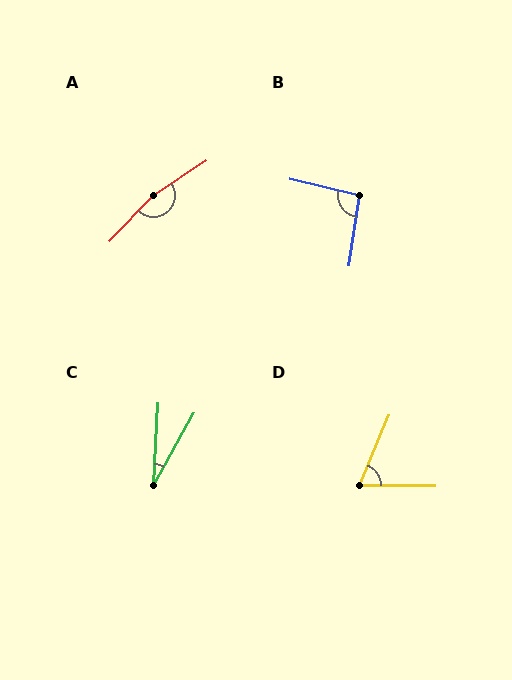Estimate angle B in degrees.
Approximately 95 degrees.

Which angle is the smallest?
C, at approximately 26 degrees.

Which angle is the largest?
A, at approximately 168 degrees.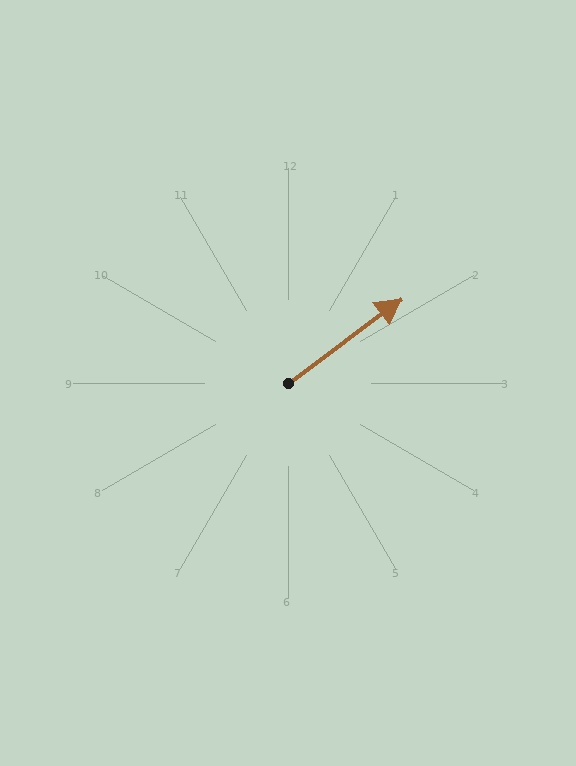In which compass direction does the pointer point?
Northeast.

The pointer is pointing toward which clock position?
Roughly 2 o'clock.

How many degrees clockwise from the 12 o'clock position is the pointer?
Approximately 53 degrees.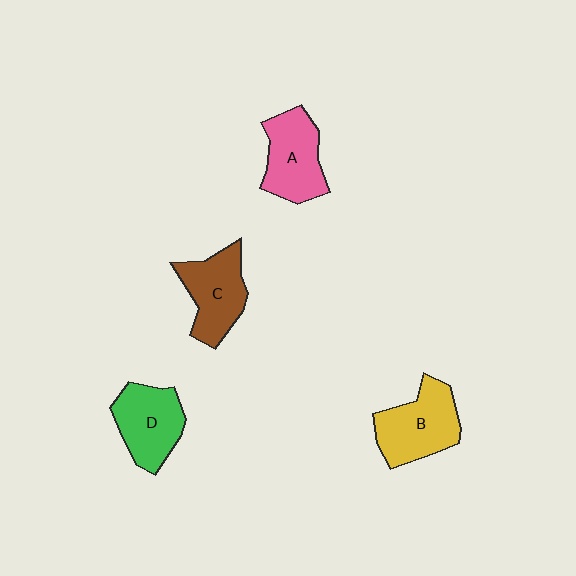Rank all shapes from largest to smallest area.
From largest to smallest: B (yellow), A (pink), D (green), C (brown).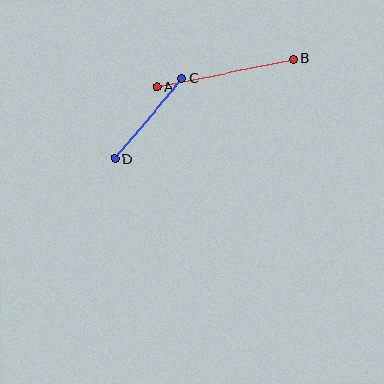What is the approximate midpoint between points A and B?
The midpoint is at approximately (225, 73) pixels.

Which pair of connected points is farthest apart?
Points A and B are farthest apart.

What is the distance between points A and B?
The distance is approximately 140 pixels.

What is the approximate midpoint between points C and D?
The midpoint is at approximately (149, 119) pixels.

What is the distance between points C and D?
The distance is approximately 105 pixels.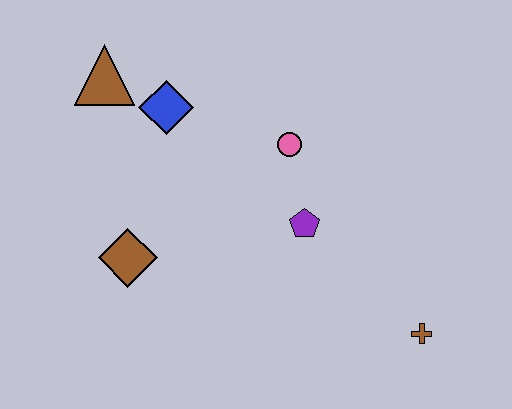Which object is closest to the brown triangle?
The blue diamond is closest to the brown triangle.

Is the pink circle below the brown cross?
No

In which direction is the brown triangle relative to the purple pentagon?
The brown triangle is to the left of the purple pentagon.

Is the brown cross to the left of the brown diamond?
No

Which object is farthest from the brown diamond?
The brown cross is farthest from the brown diamond.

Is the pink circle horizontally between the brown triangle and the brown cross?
Yes